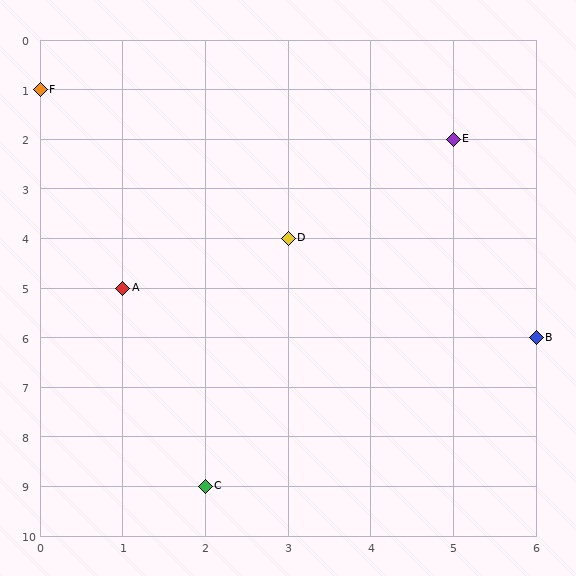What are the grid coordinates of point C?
Point C is at grid coordinates (2, 9).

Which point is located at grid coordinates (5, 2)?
Point E is at (5, 2).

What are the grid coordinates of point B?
Point B is at grid coordinates (6, 6).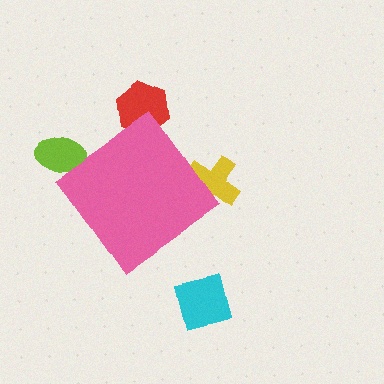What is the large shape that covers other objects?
A pink diamond.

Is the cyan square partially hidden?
No, the cyan square is fully visible.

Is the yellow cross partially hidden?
Yes, the yellow cross is partially hidden behind the pink diamond.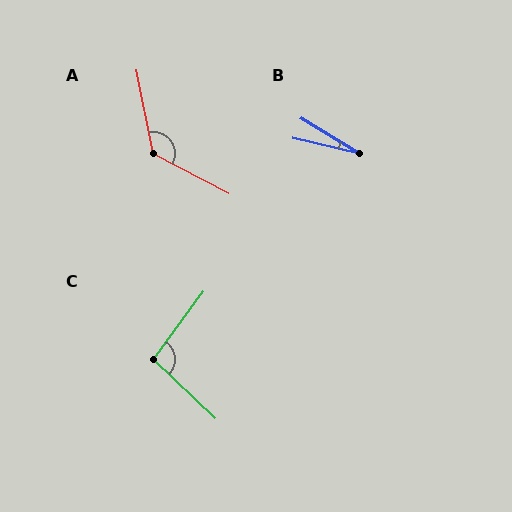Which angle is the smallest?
B, at approximately 18 degrees.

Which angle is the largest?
A, at approximately 129 degrees.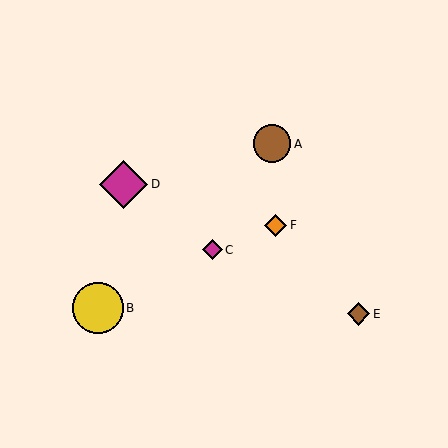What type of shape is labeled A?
Shape A is a brown circle.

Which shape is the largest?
The yellow circle (labeled B) is the largest.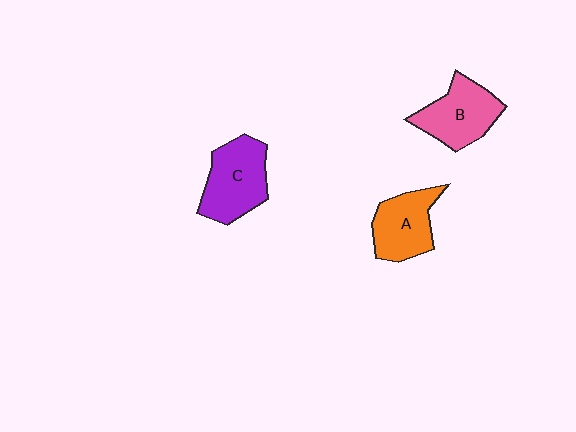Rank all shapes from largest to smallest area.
From largest to smallest: C (purple), B (pink), A (orange).